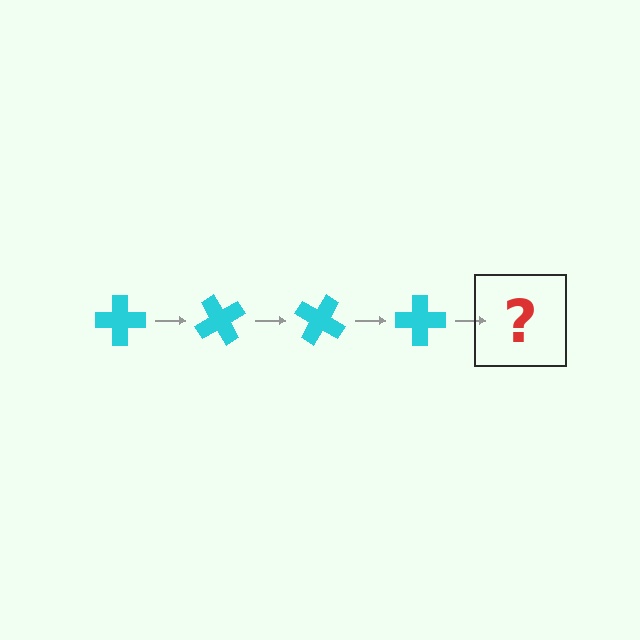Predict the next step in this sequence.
The next step is a cyan cross rotated 240 degrees.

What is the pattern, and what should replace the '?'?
The pattern is that the cross rotates 60 degrees each step. The '?' should be a cyan cross rotated 240 degrees.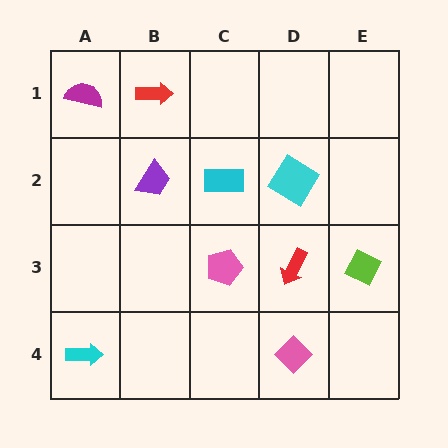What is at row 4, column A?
A cyan arrow.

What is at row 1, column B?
A red arrow.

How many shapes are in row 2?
3 shapes.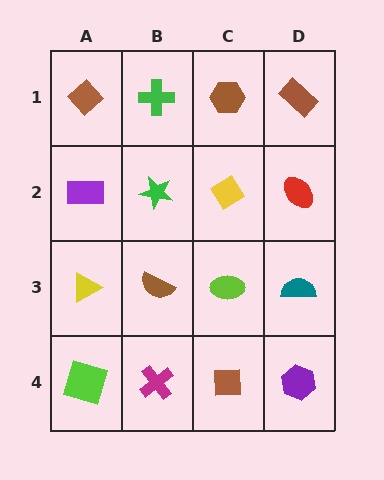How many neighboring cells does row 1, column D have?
2.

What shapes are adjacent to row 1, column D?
A red ellipse (row 2, column D), a brown hexagon (row 1, column C).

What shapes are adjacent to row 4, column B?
A brown semicircle (row 3, column B), a lime square (row 4, column A), a brown square (row 4, column C).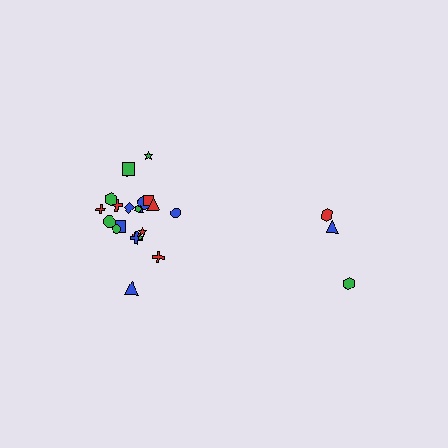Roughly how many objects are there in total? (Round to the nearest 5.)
Roughly 25 objects in total.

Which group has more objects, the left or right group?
The left group.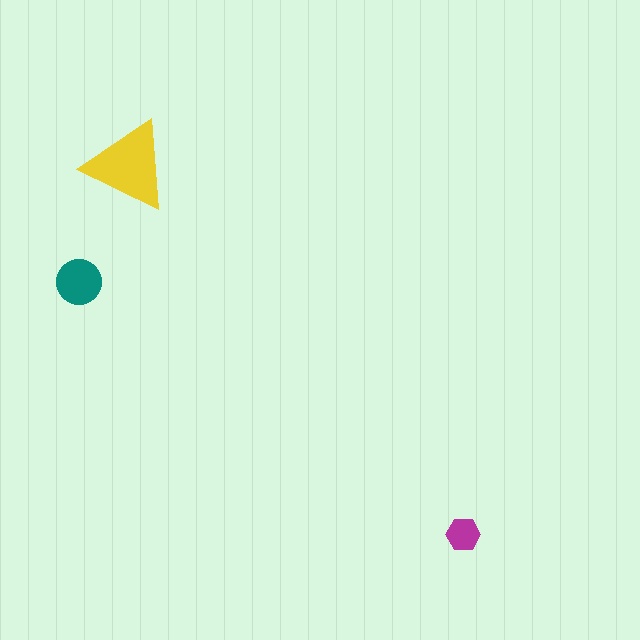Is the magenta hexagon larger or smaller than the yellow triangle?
Smaller.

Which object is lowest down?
The magenta hexagon is bottommost.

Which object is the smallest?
The magenta hexagon.